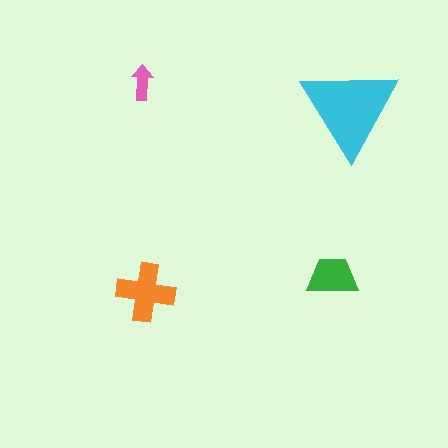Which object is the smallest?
The pink arrow.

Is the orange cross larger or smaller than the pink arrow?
Larger.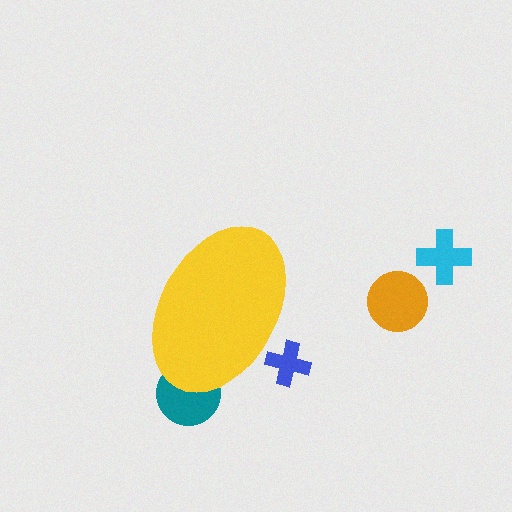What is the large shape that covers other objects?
A yellow ellipse.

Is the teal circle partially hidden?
Yes, the teal circle is partially hidden behind the yellow ellipse.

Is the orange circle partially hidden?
No, the orange circle is fully visible.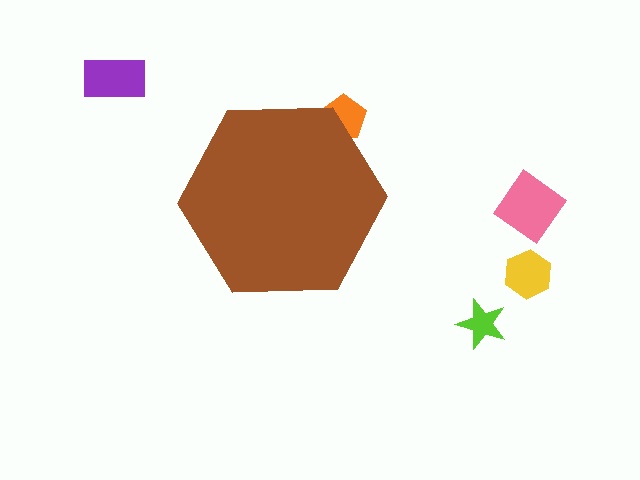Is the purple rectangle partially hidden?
No, the purple rectangle is fully visible.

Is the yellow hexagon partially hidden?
No, the yellow hexagon is fully visible.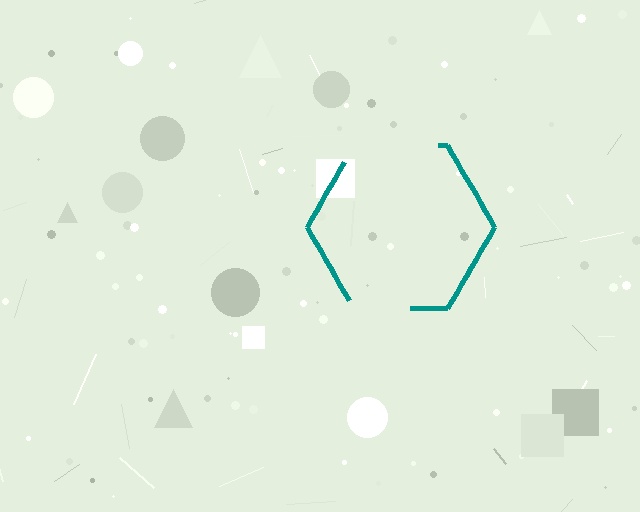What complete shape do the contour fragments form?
The contour fragments form a hexagon.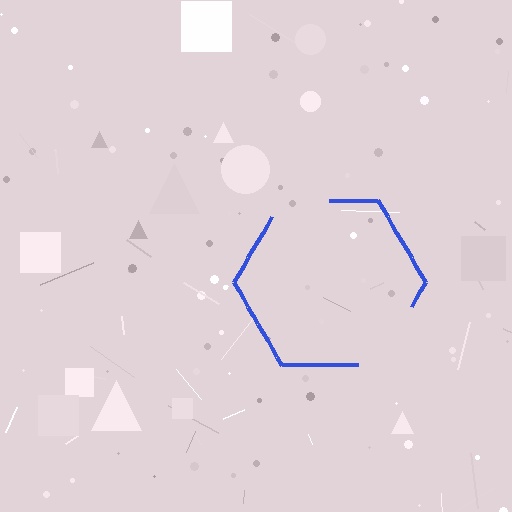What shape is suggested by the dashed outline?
The dashed outline suggests a hexagon.